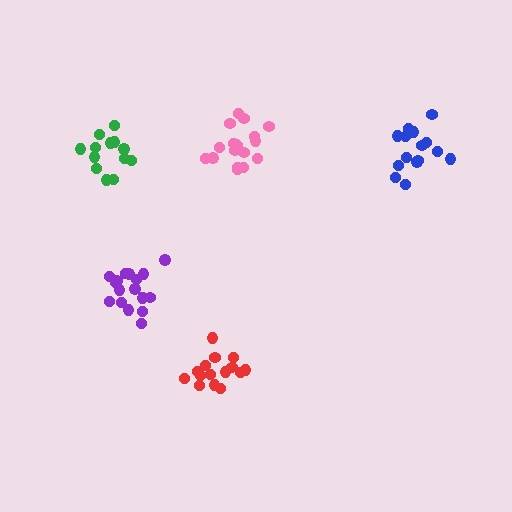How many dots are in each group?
Group 1: 15 dots, Group 2: 13 dots, Group 3: 15 dots, Group 4: 18 dots, Group 5: 17 dots (78 total).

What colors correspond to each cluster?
The clusters are colored: red, green, blue, pink, purple.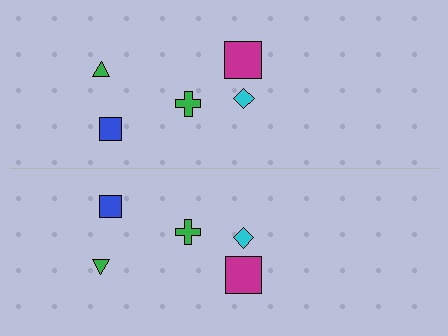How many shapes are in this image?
There are 10 shapes in this image.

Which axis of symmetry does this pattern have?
The pattern has a horizontal axis of symmetry running through the center of the image.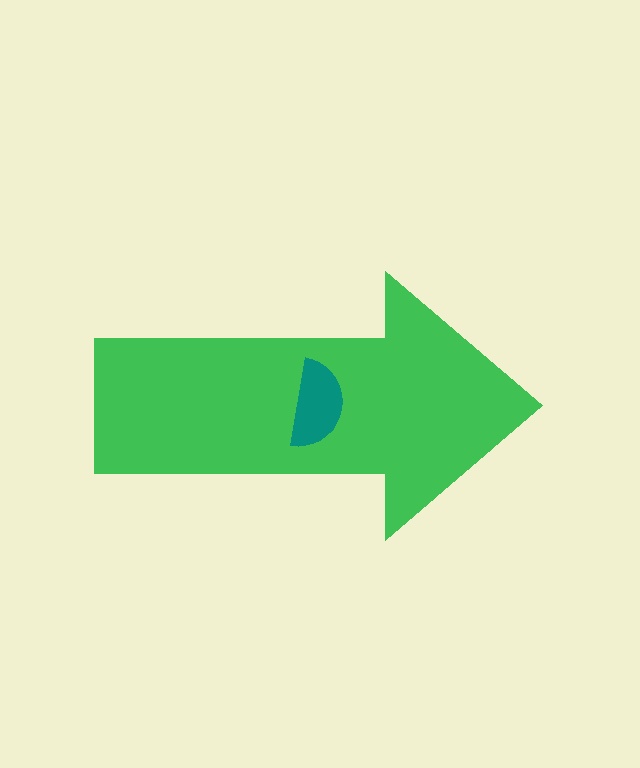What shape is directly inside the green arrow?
The teal semicircle.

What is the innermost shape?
The teal semicircle.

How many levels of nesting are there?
2.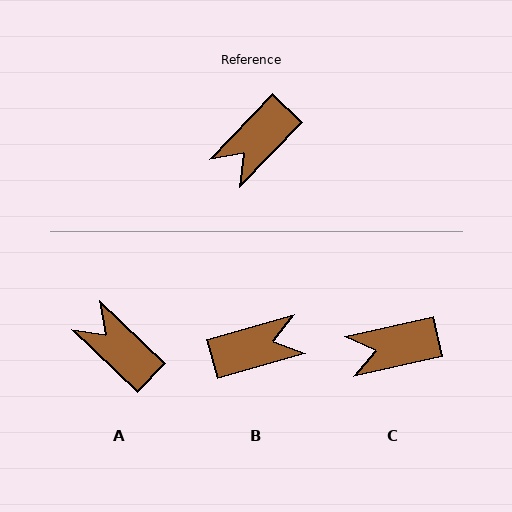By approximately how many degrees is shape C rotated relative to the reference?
Approximately 33 degrees clockwise.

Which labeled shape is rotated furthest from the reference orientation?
B, about 150 degrees away.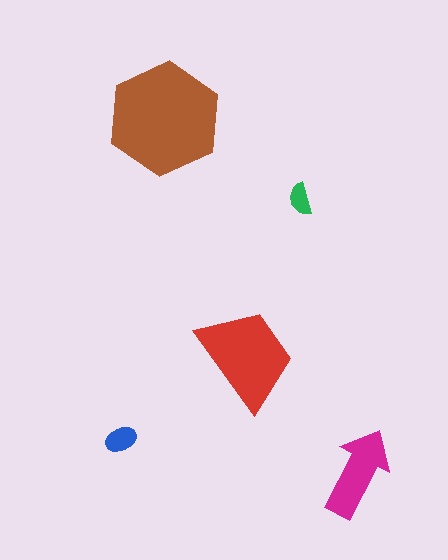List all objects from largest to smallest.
The brown hexagon, the red trapezoid, the magenta arrow, the blue ellipse, the green semicircle.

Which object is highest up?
The brown hexagon is topmost.